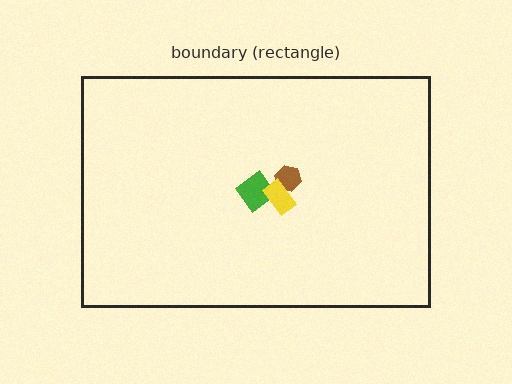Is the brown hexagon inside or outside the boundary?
Inside.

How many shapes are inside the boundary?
3 inside, 0 outside.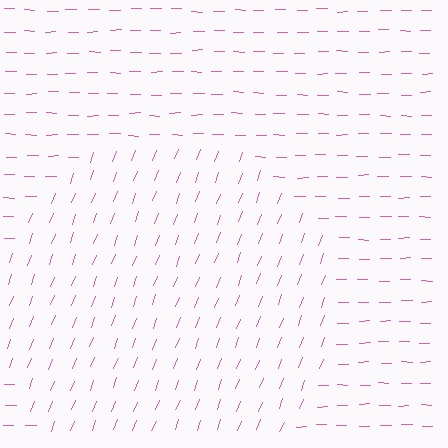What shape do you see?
I see a circle.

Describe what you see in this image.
The image is filled with small pink line segments. A circle region in the image has lines oriented differently from the surrounding lines, creating a visible texture boundary.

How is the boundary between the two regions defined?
The boundary is defined purely by a change in line orientation (approximately 69 degrees difference). All lines are the same color and thickness.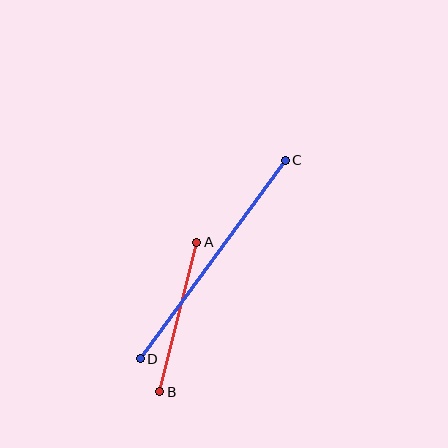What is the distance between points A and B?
The distance is approximately 154 pixels.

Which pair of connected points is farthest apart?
Points C and D are farthest apart.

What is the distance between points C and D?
The distance is approximately 246 pixels.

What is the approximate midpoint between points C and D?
The midpoint is at approximately (213, 259) pixels.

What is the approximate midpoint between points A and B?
The midpoint is at approximately (178, 317) pixels.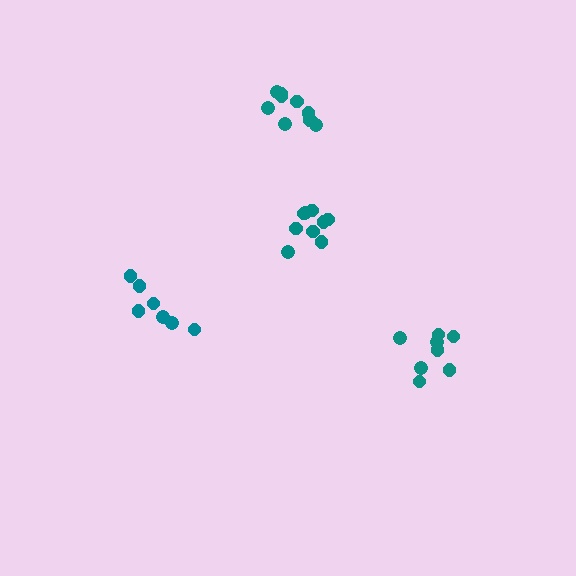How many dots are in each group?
Group 1: 10 dots, Group 2: 7 dots, Group 3: 10 dots, Group 4: 8 dots (35 total).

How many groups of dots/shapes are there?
There are 4 groups.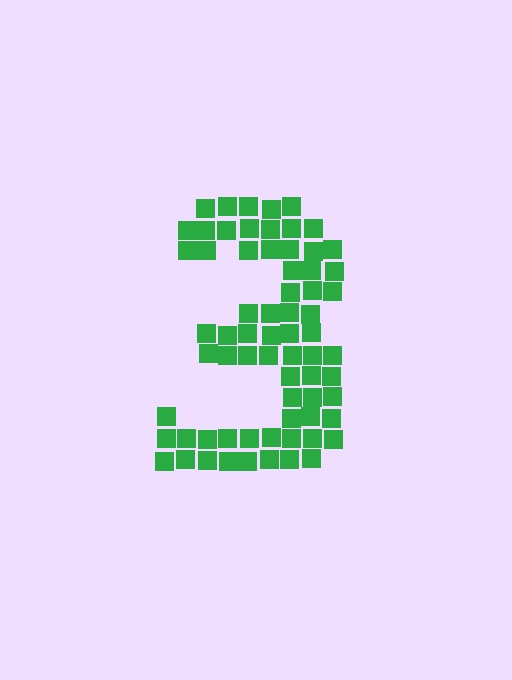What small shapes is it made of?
It is made of small squares.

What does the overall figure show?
The overall figure shows the digit 3.